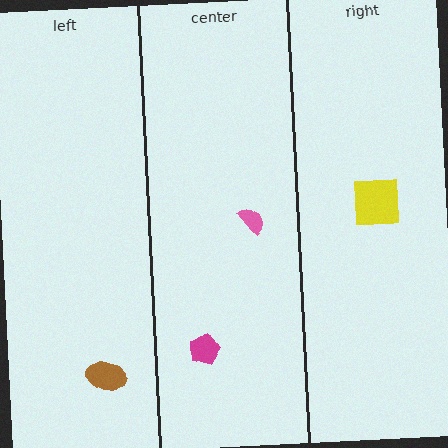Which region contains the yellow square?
The right region.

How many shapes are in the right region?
1.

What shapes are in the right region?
The yellow square.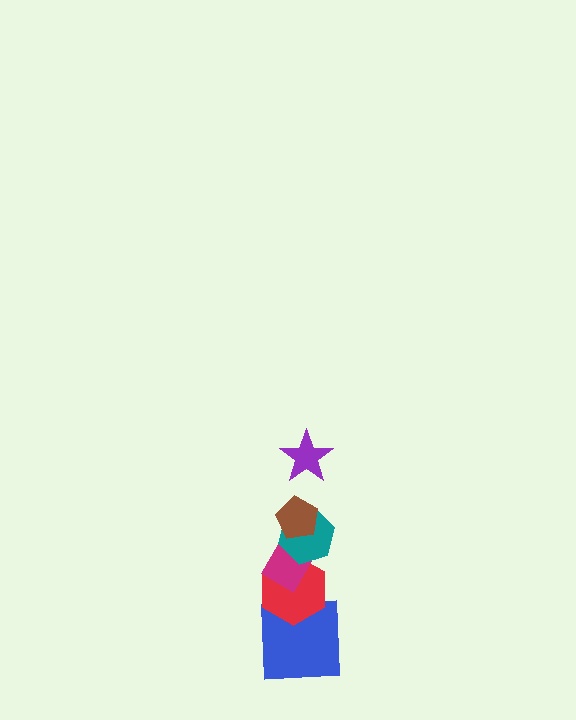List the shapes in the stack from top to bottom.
From top to bottom: the purple star, the brown pentagon, the teal hexagon, the magenta rectangle, the red hexagon, the blue square.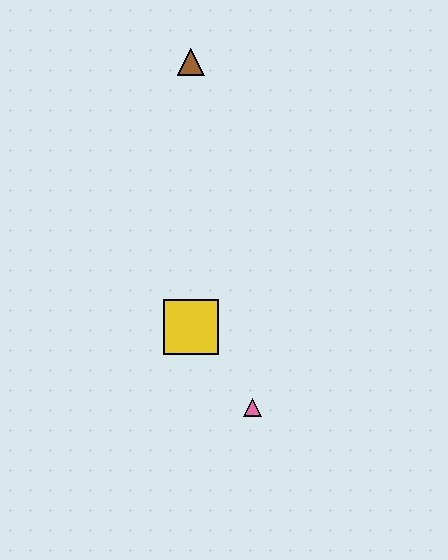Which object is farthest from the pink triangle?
The brown triangle is farthest from the pink triangle.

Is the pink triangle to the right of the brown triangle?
Yes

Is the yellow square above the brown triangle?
No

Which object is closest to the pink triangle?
The yellow square is closest to the pink triangle.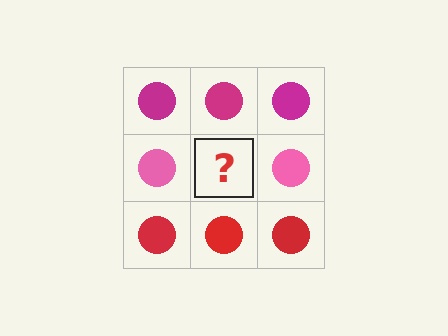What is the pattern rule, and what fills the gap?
The rule is that each row has a consistent color. The gap should be filled with a pink circle.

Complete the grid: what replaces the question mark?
The question mark should be replaced with a pink circle.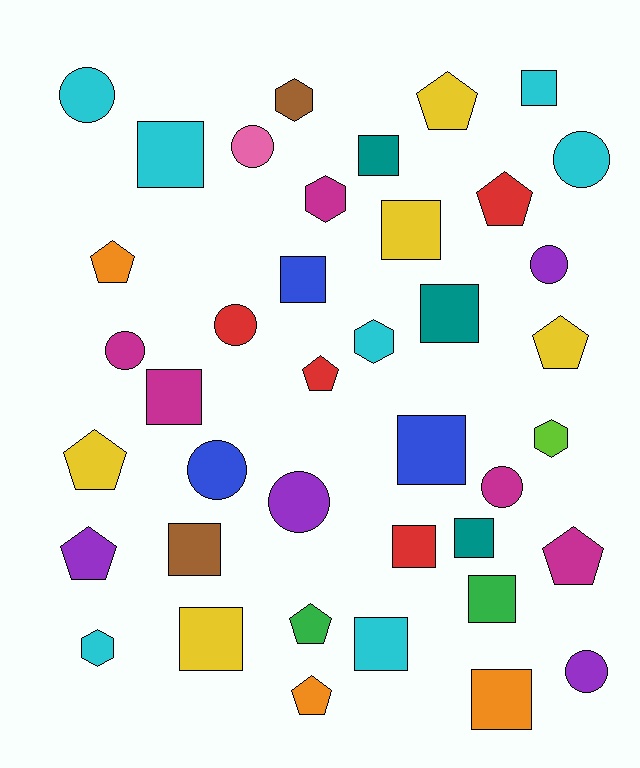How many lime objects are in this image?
There is 1 lime object.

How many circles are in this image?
There are 10 circles.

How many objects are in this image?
There are 40 objects.